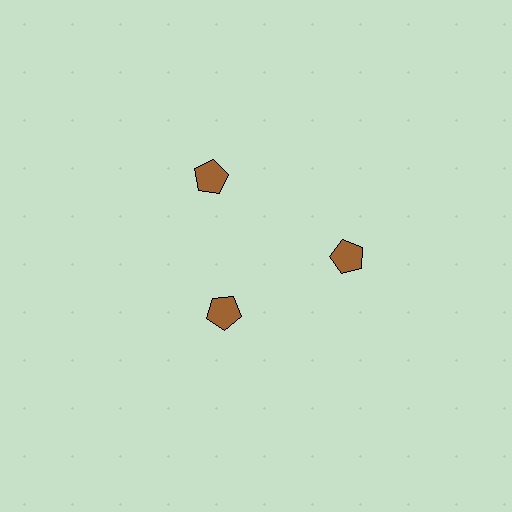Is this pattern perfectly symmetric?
No. The 3 brown pentagons are arranged in a ring, but one element near the 7 o'clock position is pulled inward toward the center, breaking the 3-fold rotational symmetry.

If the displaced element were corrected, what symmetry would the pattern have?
It would have 3-fold rotational symmetry — the pattern would map onto itself every 120 degrees.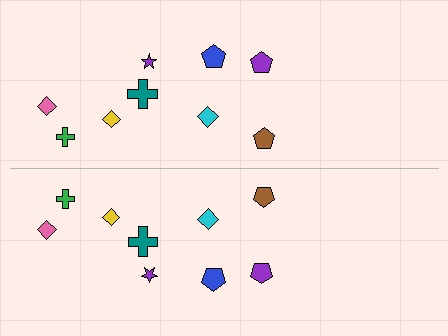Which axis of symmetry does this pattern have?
The pattern has a horizontal axis of symmetry running through the center of the image.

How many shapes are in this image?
There are 18 shapes in this image.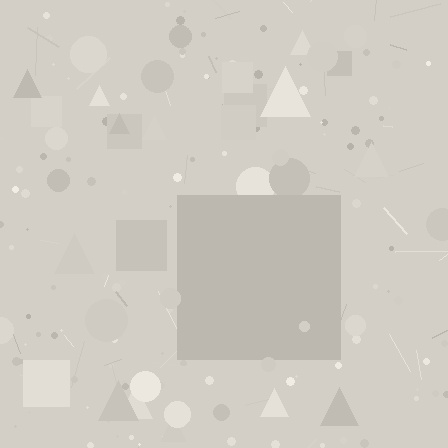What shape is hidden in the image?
A square is hidden in the image.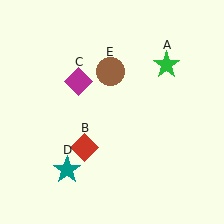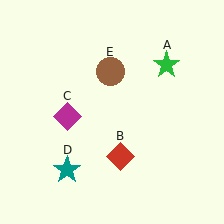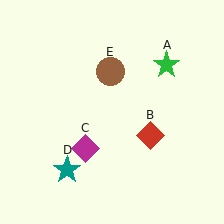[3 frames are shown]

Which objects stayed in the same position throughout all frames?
Green star (object A) and teal star (object D) and brown circle (object E) remained stationary.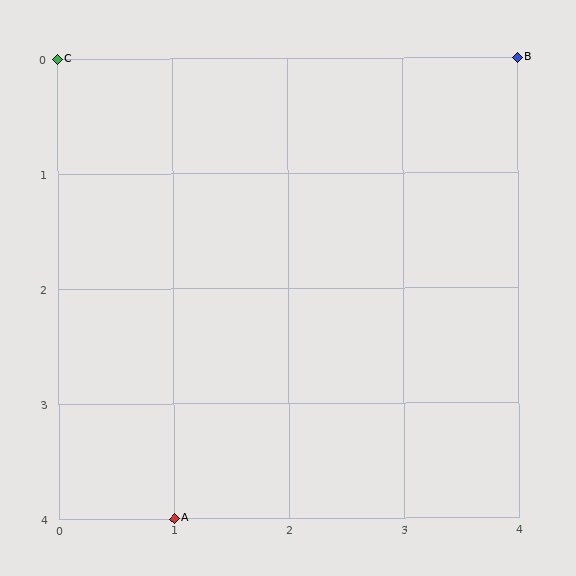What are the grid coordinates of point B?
Point B is at grid coordinates (4, 0).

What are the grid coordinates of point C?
Point C is at grid coordinates (0, 0).